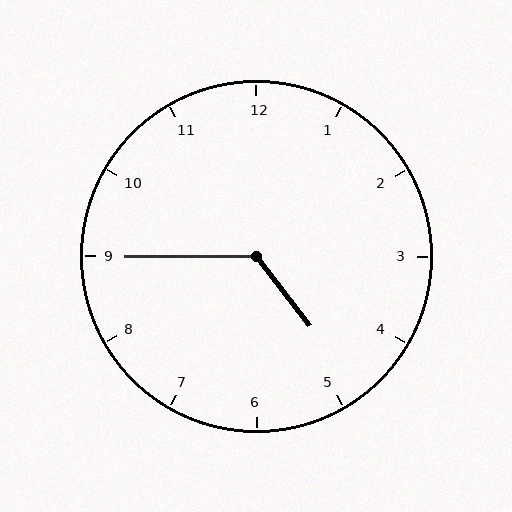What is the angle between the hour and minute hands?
Approximately 128 degrees.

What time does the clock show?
4:45.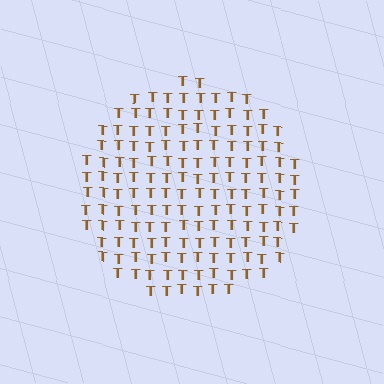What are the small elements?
The small elements are letter T's.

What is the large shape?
The large shape is a circle.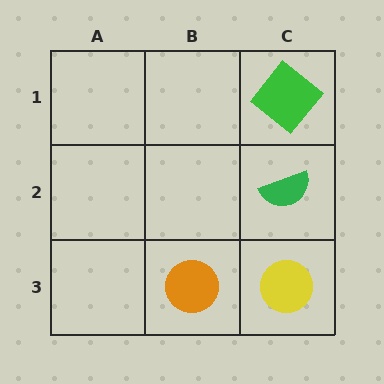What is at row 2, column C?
A green semicircle.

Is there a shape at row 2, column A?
No, that cell is empty.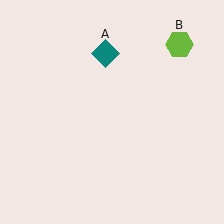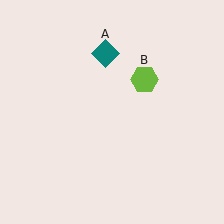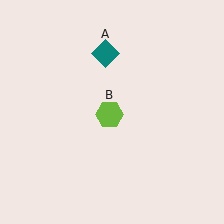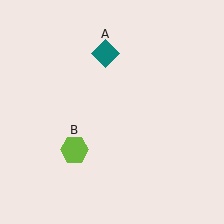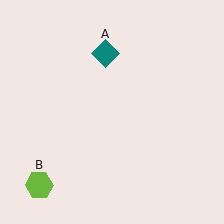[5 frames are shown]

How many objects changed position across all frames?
1 object changed position: lime hexagon (object B).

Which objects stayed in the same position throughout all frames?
Teal diamond (object A) remained stationary.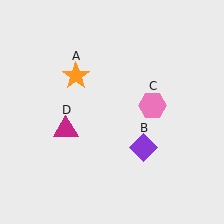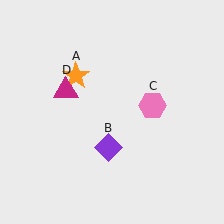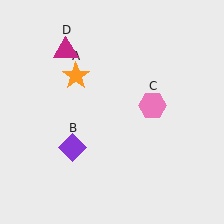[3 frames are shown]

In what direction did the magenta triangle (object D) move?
The magenta triangle (object D) moved up.